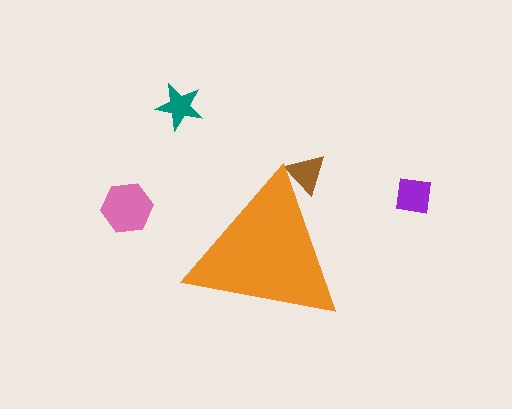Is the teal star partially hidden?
No, the teal star is fully visible.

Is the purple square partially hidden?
No, the purple square is fully visible.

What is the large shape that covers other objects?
An orange triangle.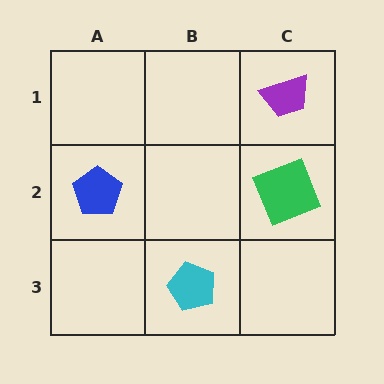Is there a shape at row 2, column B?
No, that cell is empty.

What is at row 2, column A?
A blue pentagon.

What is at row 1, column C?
A purple trapezoid.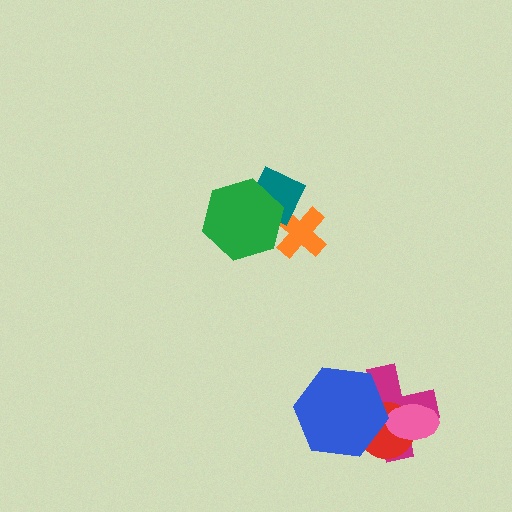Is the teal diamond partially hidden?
Yes, it is partially covered by another shape.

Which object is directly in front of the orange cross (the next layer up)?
The teal diamond is directly in front of the orange cross.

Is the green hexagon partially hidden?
No, no other shape covers it.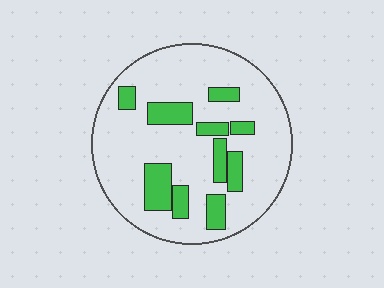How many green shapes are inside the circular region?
10.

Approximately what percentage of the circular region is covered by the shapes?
Approximately 20%.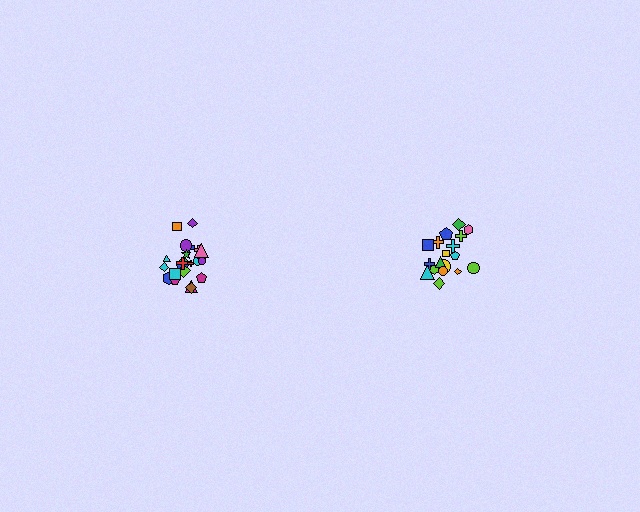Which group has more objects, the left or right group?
The left group.